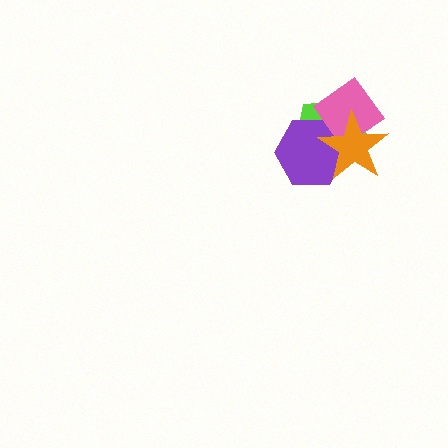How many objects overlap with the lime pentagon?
3 objects overlap with the lime pentagon.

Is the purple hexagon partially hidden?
Yes, it is partially covered by another shape.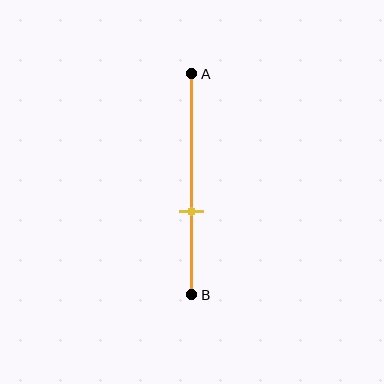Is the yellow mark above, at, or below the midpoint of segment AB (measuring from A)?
The yellow mark is below the midpoint of segment AB.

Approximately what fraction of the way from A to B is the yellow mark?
The yellow mark is approximately 60% of the way from A to B.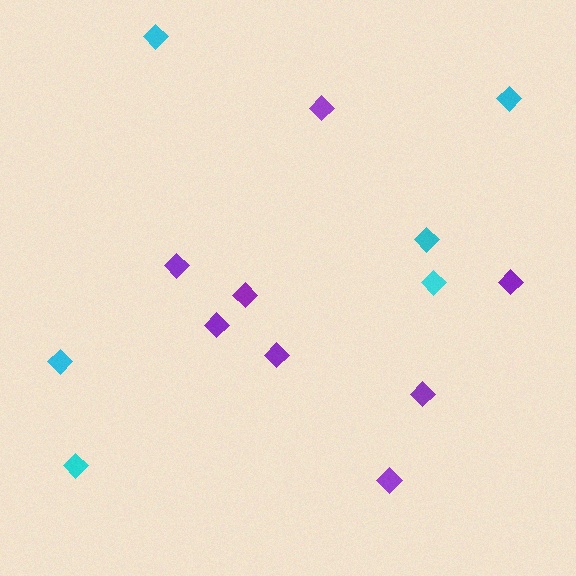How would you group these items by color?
There are 2 groups: one group of cyan diamonds (6) and one group of purple diamonds (8).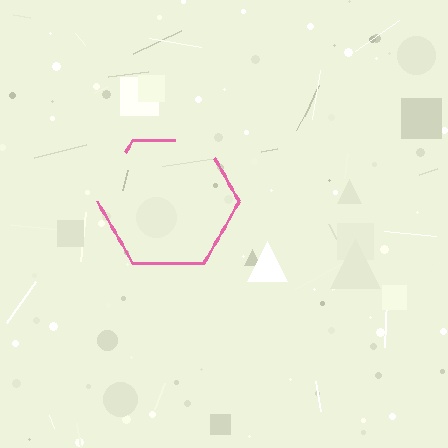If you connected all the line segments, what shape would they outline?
They would outline a hexagon.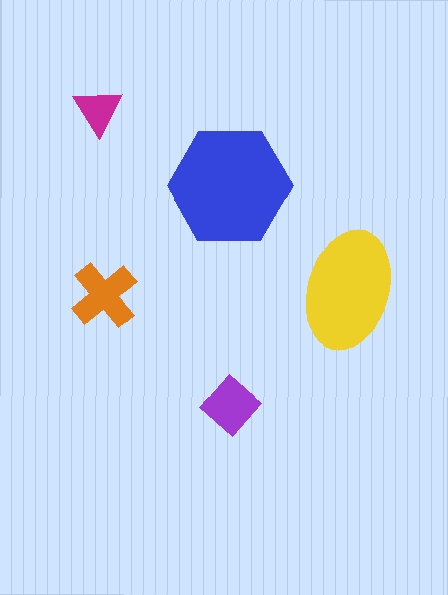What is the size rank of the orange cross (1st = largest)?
3rd.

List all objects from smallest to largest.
The magenta triangle, the purple diamond, the orange cross, the yellow ellipse, the blue hexagon.